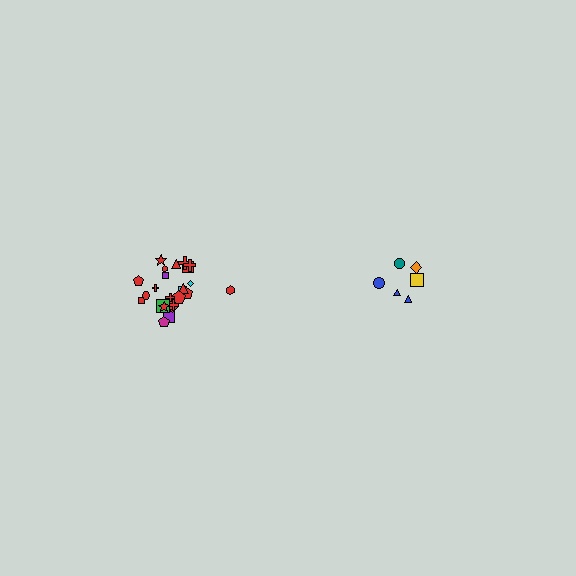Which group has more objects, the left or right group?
The left group.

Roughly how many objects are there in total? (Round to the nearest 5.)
Roughly 30 objects in total.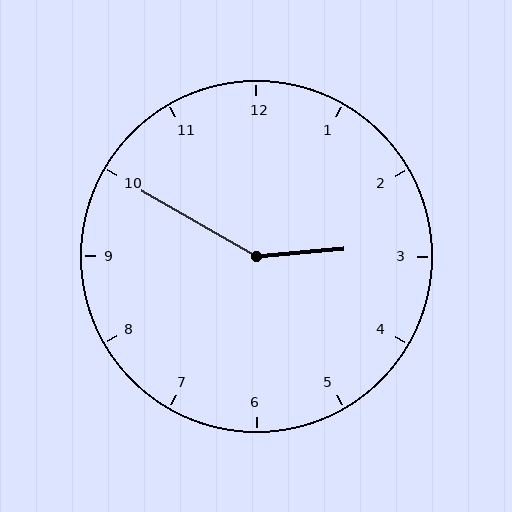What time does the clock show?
2:50.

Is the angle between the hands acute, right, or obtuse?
It is obtuse.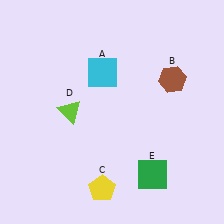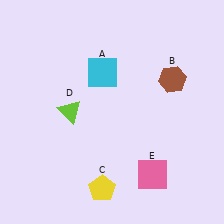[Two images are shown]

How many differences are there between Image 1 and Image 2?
There is 1 difference between the two images.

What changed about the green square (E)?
In Image 1, E is green. In Image 2, it changed to pink.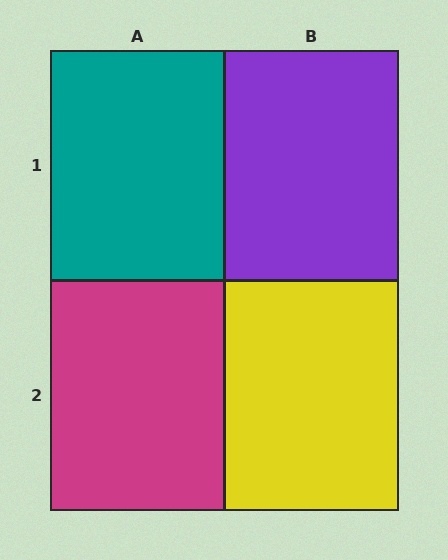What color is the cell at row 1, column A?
Teal.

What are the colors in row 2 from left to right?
Magenta, yellow.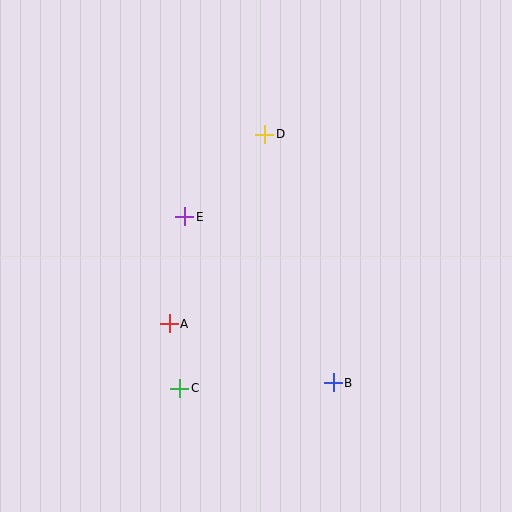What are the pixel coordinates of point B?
Point B is at (333, 383).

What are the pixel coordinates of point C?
Point C is at (180, 388).